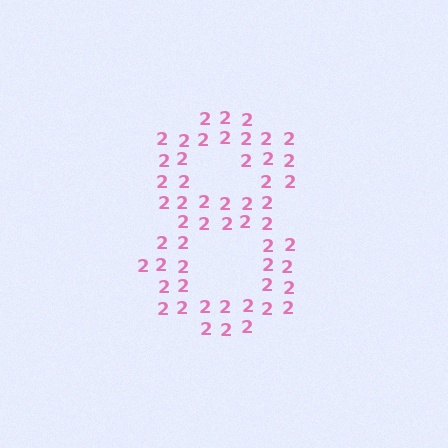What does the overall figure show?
The overall figure shows the digit 8.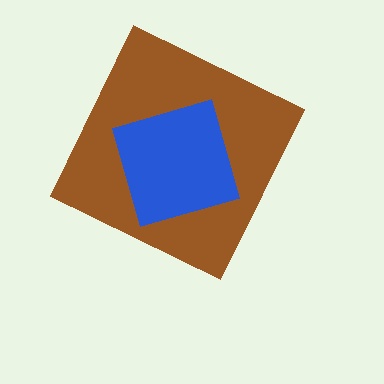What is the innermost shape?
The blue square.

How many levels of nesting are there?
2.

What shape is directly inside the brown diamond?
The blue square.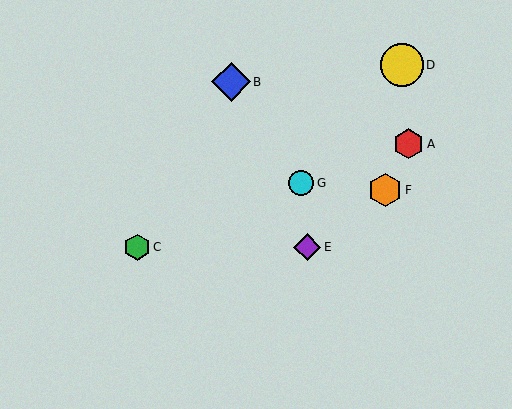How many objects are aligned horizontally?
2 objects (C, E) are aligned horizontally.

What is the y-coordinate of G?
Object G is at y≈183.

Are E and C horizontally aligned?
Yes, both are at y≈247.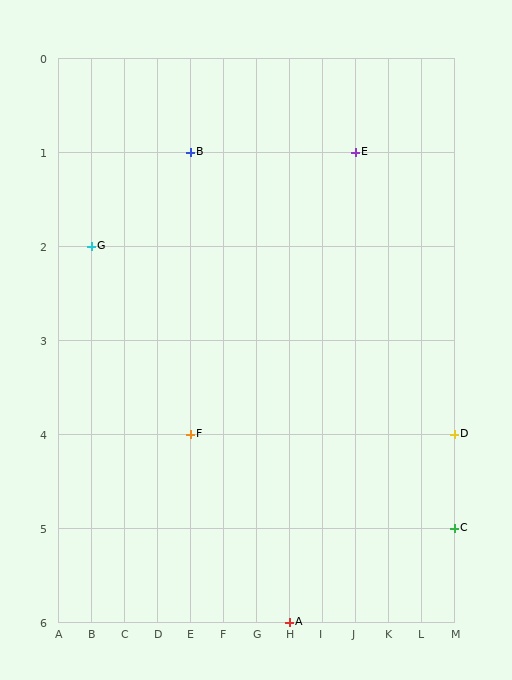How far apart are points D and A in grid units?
Points D and A are 5 columns and 2 rows apart (about 5.4 grid units diagonally).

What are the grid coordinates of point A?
Point A is at grid coordinates (H, 6).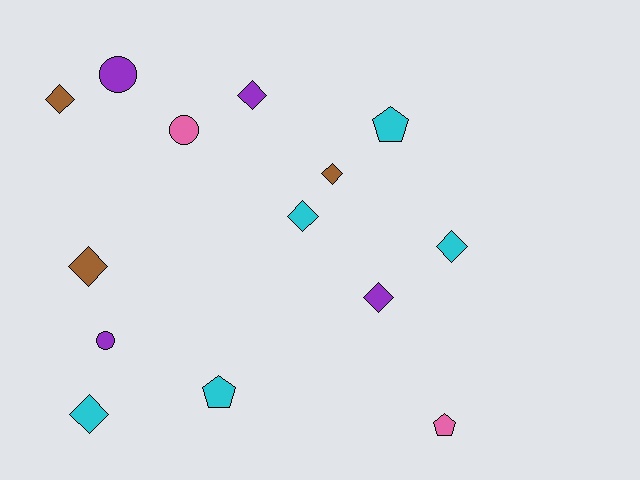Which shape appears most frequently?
Diamond, with 8 objects.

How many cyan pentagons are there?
There are 2 cyan pentagons.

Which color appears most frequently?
Cyan, with 5 objects.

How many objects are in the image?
There are 14 objects.